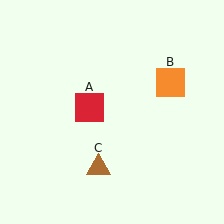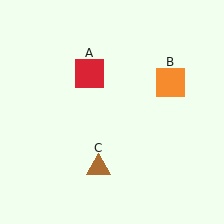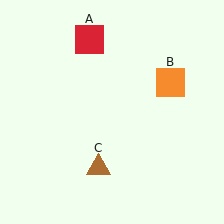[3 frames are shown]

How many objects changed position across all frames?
1 object changed position: red square (object A).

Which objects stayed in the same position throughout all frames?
Orange square (object B) and brown triangle (object C) remained stationary.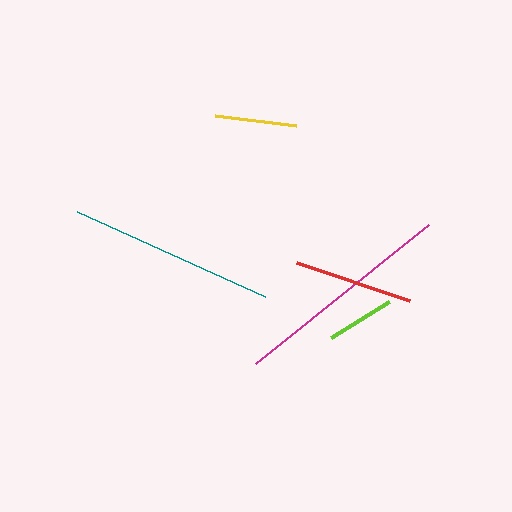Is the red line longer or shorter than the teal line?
The teal line is longer than the red line.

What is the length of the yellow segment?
The yellow segment is approximately 82 pixels long.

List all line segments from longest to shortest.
From longest to shortest: magenta, teal, red, yellow, lime.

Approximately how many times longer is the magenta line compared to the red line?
The magenta line is approximately 1.9 times the length of the red line.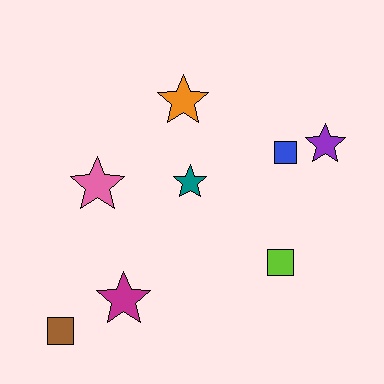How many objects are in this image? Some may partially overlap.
There are 8 objects.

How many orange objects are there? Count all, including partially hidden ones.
There is 1 orange object.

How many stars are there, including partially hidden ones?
There are 5 stars.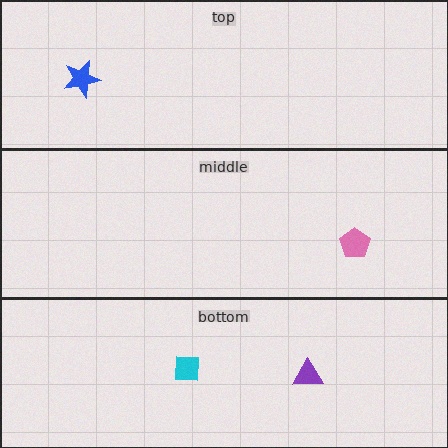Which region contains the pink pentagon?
The middle region.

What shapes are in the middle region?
The pink pentagon.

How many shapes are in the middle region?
1.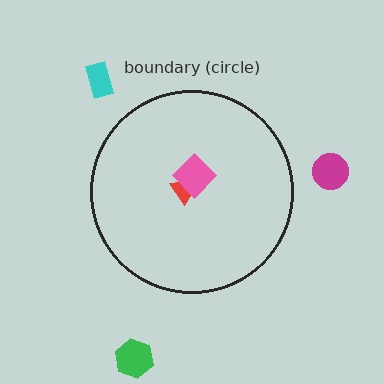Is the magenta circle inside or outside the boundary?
Outside.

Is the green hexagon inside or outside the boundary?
Outside.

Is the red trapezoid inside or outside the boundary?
Inside.